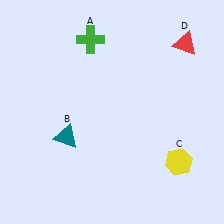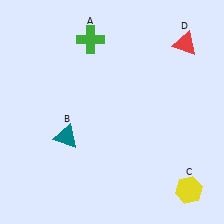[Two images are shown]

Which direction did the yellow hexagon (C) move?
The yellow hexagon (C) moved down.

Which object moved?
The yellow hexagon (C) moved down.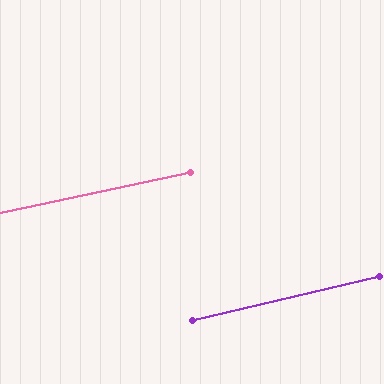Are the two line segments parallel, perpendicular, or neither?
Parallel — their directions differ by only 1.4°.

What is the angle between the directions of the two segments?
Approximately 1 degree.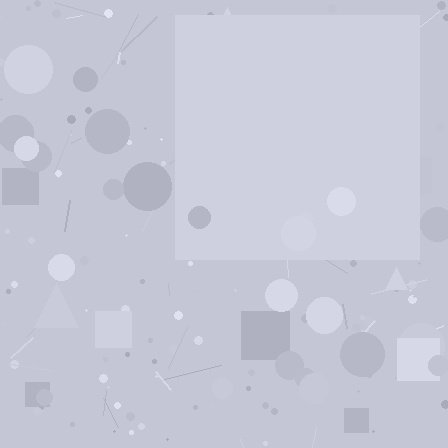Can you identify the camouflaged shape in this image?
The camouflaged shape is a square.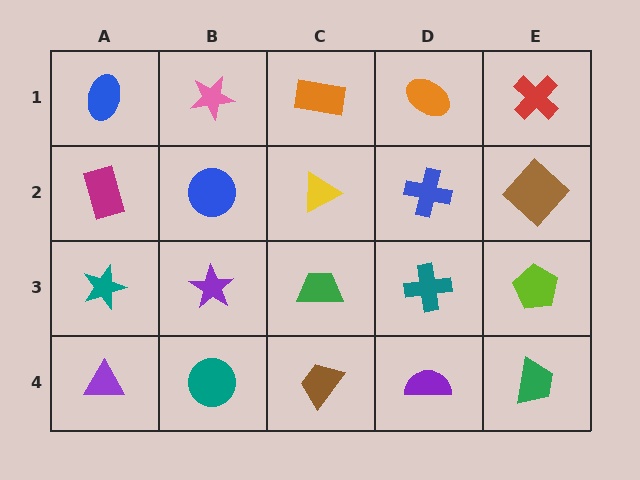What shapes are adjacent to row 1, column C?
A yellow triangle (row 2, column C), a pink star (row 1, column B), an orange ellipse (row 1, column D).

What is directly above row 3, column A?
A magenta rectangle.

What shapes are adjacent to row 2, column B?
A pink star (row 1, column B), a purple star (row 3, column B), a magenta rectangle (row 2, column A), a yellow triangle (row 2, column C).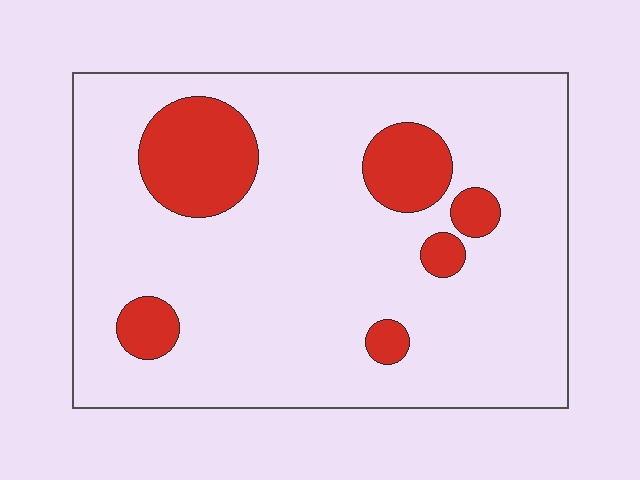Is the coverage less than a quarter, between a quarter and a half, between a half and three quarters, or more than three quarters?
Less than a quarter.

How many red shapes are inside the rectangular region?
6.